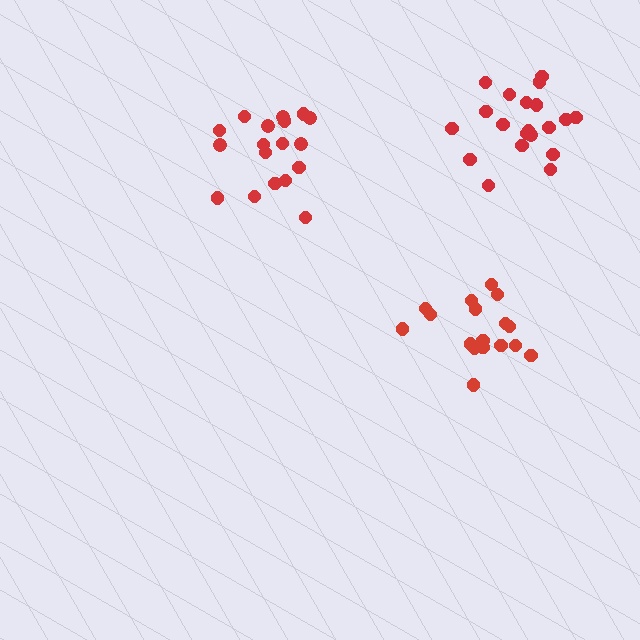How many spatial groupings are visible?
There are 3 spatial groupings.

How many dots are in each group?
Group 1: 18 dots, Group 2: 17 dots, Group 3: 20 dots (55 total).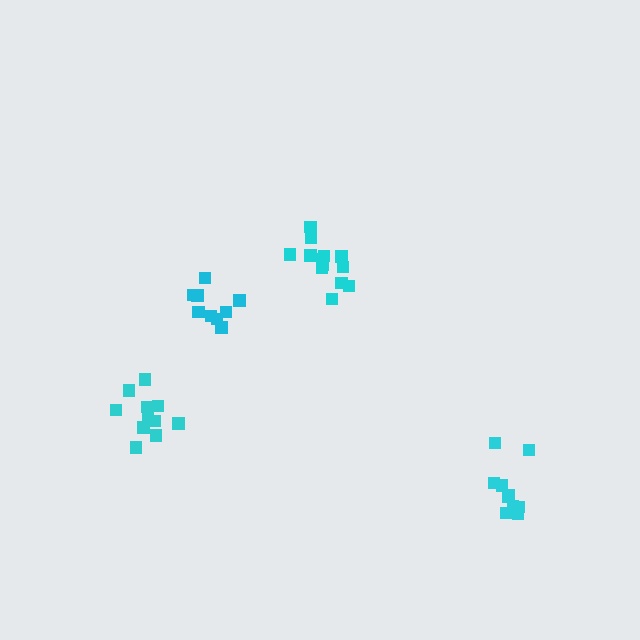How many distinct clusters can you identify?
There are 4 distinct clusters.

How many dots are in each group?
Group 1: 9 dots, Group 2: 13 dots, Group 3: 10 dots, Group 4: 11 dots (43 total).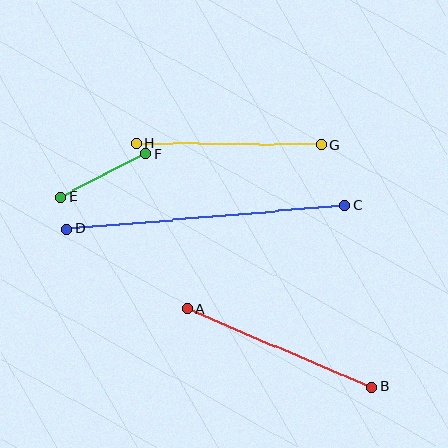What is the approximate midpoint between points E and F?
The midpoint is at approximately (103, 175) pixels.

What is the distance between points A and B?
The distance is approximately 200 pixels.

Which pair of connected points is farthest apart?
Points C and D are farthest apart.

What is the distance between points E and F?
The distance is approximately 96 pixels.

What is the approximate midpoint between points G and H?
The midpoint is at approximately (229, 144) pixels.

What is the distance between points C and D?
The distance is approximately 279 pixels.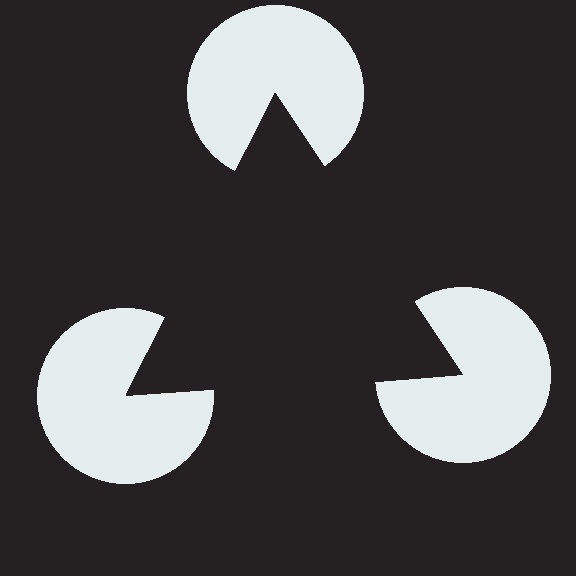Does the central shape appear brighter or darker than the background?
It typically appears slightly darker than the background, even though no actual brightness change is drawn.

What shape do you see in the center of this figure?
An illusory triangle — its edges are inferred from the aligned wedge cuts in the pac-man discs, not physically drawn.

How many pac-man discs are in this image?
There are 3 — one at each vertex of the illusory triangle.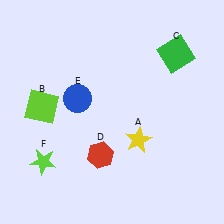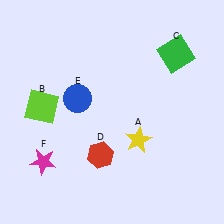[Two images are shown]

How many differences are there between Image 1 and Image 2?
There is 1 difference between the two images.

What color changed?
The star (F) changed from lime in Image 1 to magenta in Image 2.